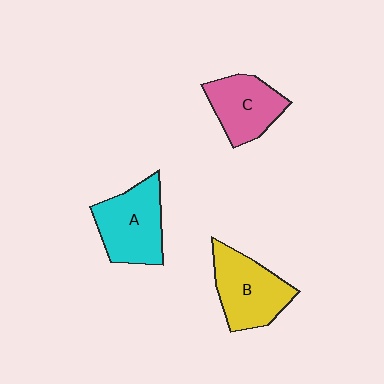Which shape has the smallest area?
Shape C (pink).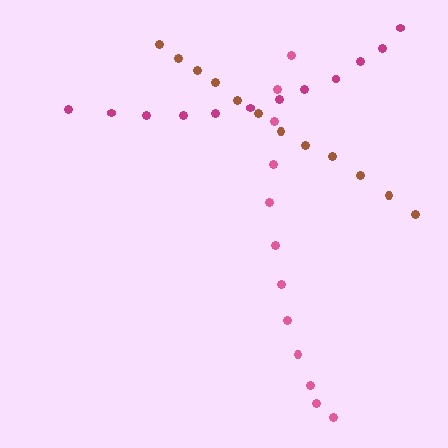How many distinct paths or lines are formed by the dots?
There are 3 distinct paths.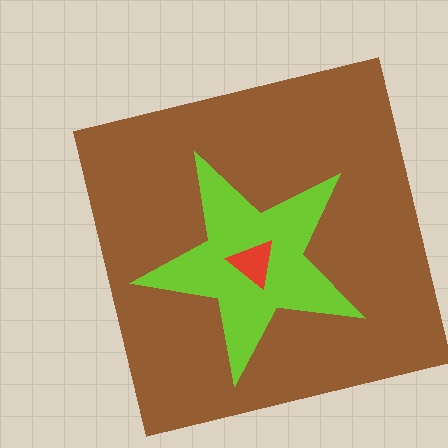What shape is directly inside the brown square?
The lime star.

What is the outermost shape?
The brown square.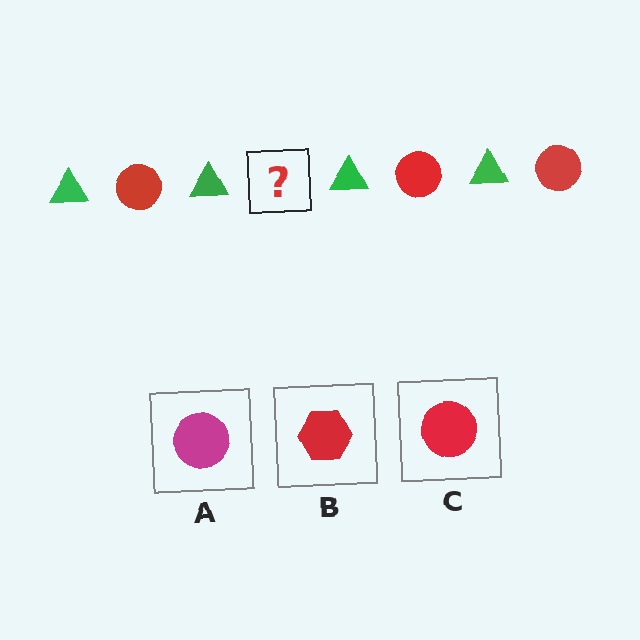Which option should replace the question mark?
Option C.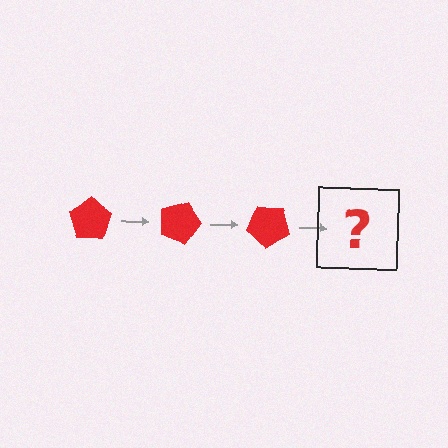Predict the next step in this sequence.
The next step is a red pentagon rotated 60 degrees.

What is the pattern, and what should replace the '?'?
The pattern is that the pentagon rotates 20 degrees each step. The '?' should be a red pentagon rotated 60 degrees.